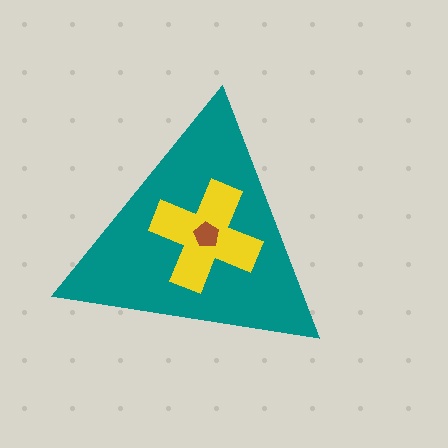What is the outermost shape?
The teal triangle.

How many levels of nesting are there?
3.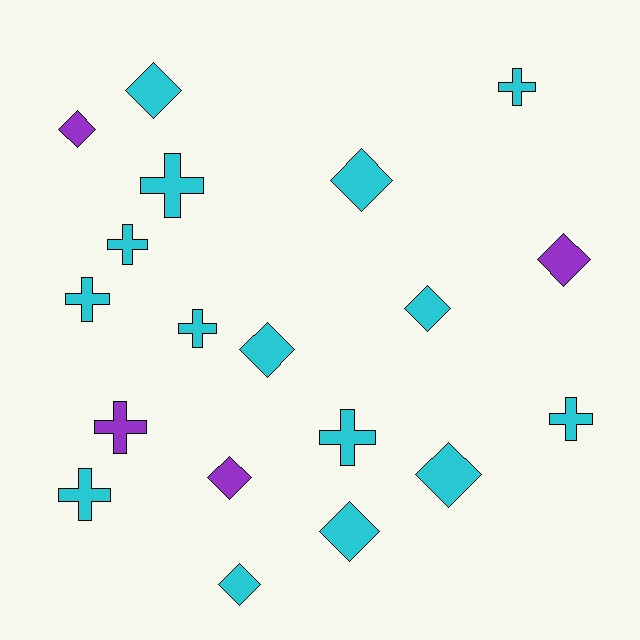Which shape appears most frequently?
Diamond, with 10 objects.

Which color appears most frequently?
Cyan, with 15 objects.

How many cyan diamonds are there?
There are 7 cyan diamonds.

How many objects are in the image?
There are 19 objects.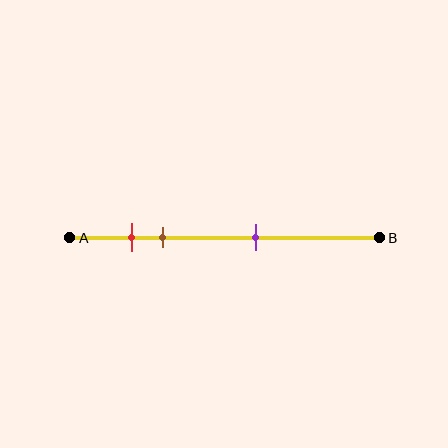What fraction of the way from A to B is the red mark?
The red mark is approximately 20% (0.2) of the way from A to B.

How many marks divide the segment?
There are 3 marks dividing the segment.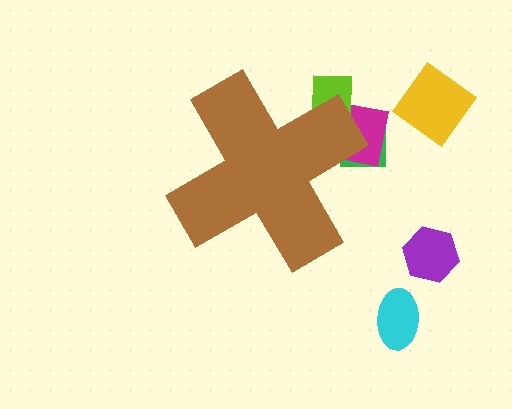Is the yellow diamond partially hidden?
No, the yellow diamond is fully visible.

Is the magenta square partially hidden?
Yes, the magenta square is partially hidden behind the brown cross.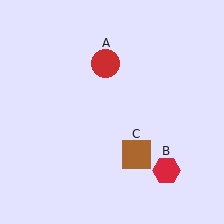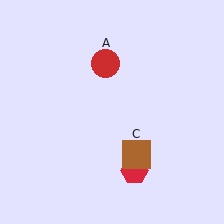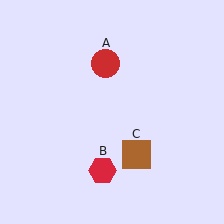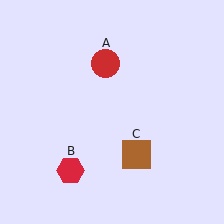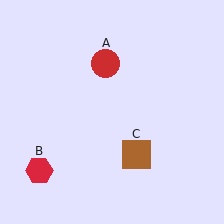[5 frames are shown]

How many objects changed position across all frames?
1 object changed position: red hexagon (object B).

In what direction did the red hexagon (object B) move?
The red hexagon (object B) moved left.